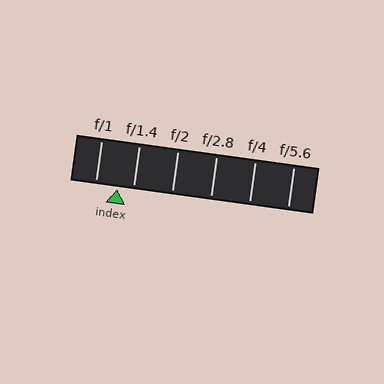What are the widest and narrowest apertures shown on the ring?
The widest aperture shown is f/1 and the narrowest is f/5.6.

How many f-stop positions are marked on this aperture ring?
There are 6 f-stop positions marked.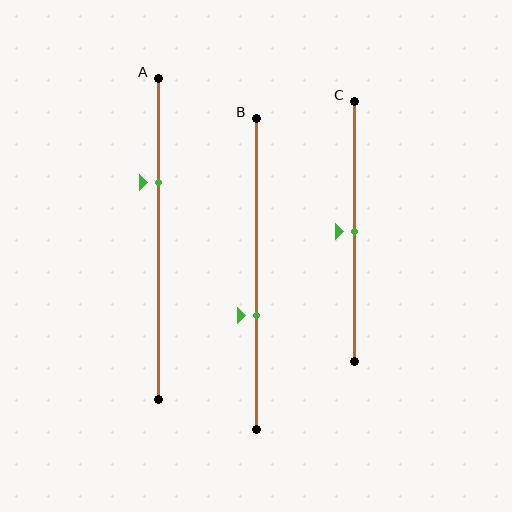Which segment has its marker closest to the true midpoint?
Segment C has its marker closest to the true midpoint.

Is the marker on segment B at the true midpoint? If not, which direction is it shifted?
No, the marker on segment B is shifted downward by about 13% of the segment length.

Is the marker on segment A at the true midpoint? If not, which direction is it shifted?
No, the marker on segment A is shifted upward by about 18% of the segment length.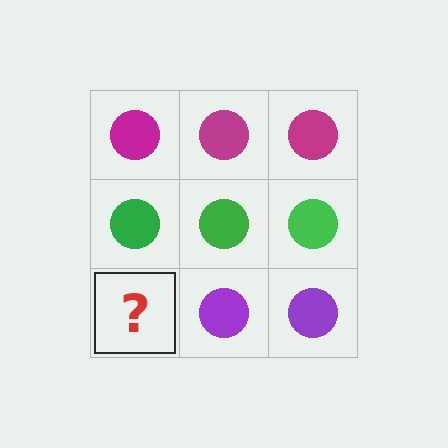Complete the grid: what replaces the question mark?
The question mark should be replaced with a purple circle.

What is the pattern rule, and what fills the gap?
The rule is that each row has a consistent color. The gap should be filled with a purple circle.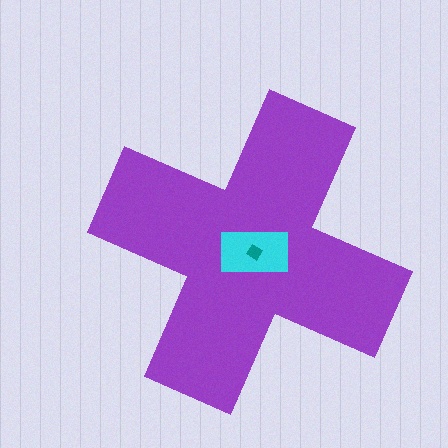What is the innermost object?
The teal diamond.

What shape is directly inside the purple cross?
The cyan rectangle.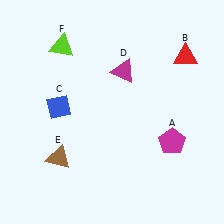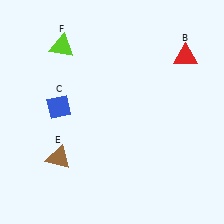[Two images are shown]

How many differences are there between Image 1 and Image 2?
There are 2 differences between the two images.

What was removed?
The magenta triangle (D), the magenta pentagon (A) were removed in Image 2.